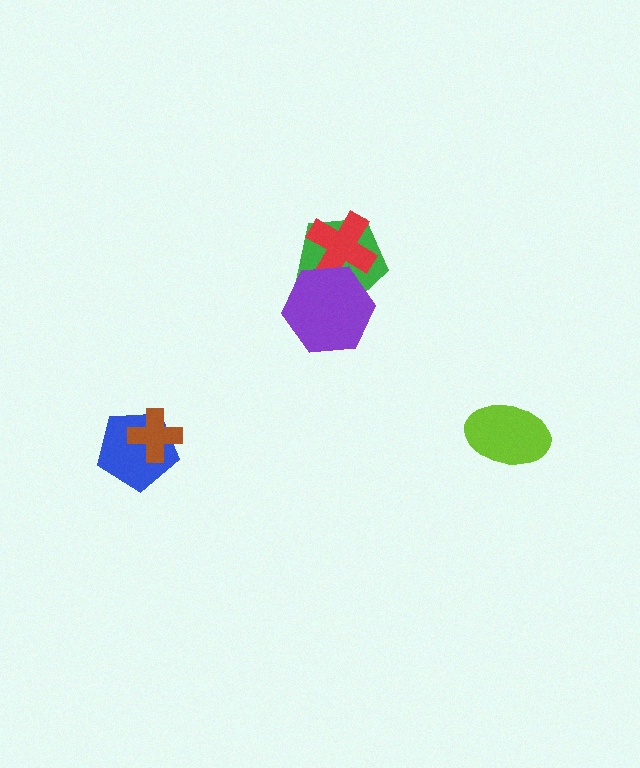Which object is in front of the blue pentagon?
The brown cross is in front of the blue pentagon.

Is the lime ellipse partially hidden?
No, no other shape covers it.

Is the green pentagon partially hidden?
Yes, it is partially covered by another shape.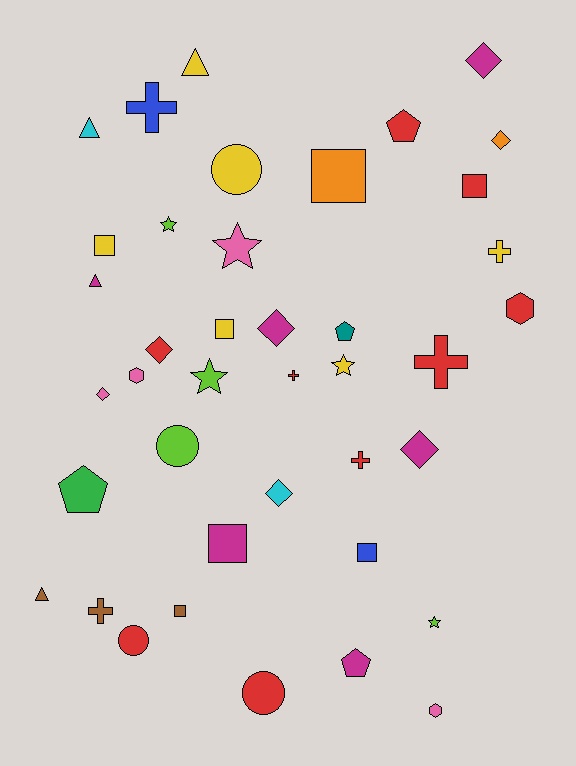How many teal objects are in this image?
There is 1 teal object.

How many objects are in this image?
There are 40 objects.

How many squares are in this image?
There are 7 squares.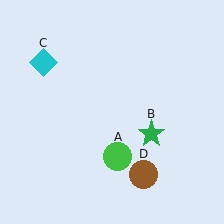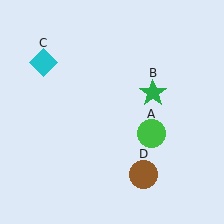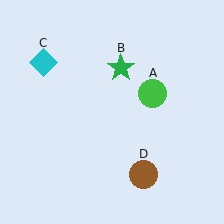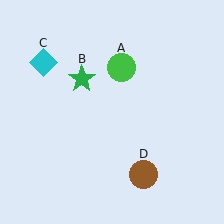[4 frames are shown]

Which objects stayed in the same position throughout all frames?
Cyan diamond (object C) and brown circle (object D) remained stationary.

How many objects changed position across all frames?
2 objects changed position: green circle (object A), green star (object B).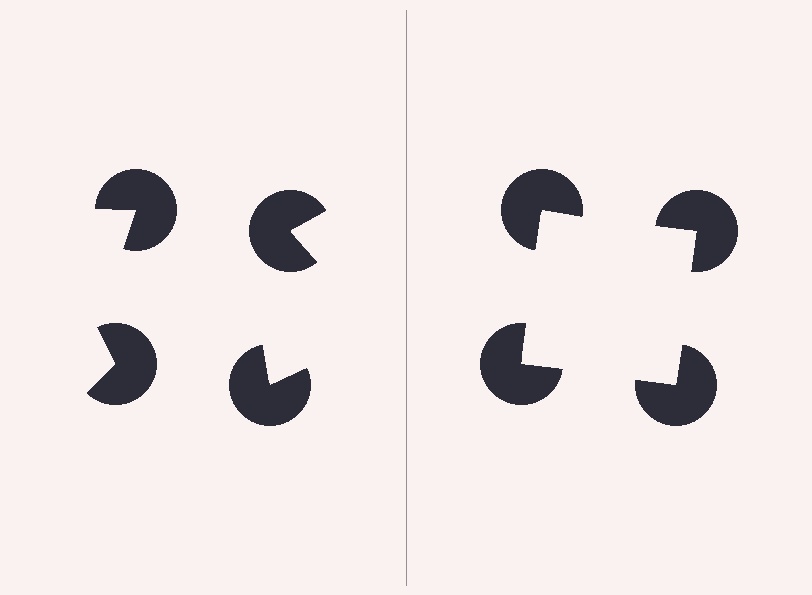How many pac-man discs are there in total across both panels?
8 — 4 on each side.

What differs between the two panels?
The pac-man discs are positioned identically on both sides; only the wedge orientations differ. On the right they align to a square; on the left they are misaligned.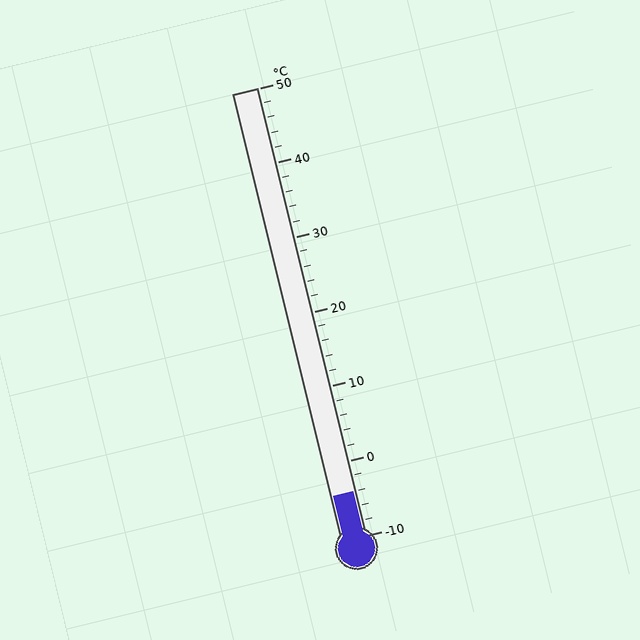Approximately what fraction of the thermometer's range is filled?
The thermometer is filled to approximately 10% of its range.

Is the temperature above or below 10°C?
The temperature is below 10°C.